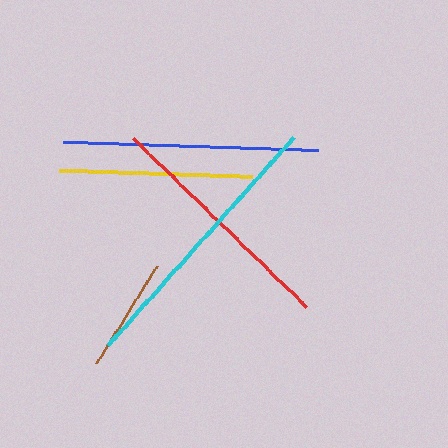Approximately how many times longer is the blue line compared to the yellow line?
The blue line is approximately 1.3 times the length of the yellow line.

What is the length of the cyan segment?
The cyan segment is approximately 279 pixels long.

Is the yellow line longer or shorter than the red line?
The red line is longer than the yellow line.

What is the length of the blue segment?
The blue segment is approximately 256 pixels long.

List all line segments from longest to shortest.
From longest to shortest: cyan, blue, red, yellow, brown.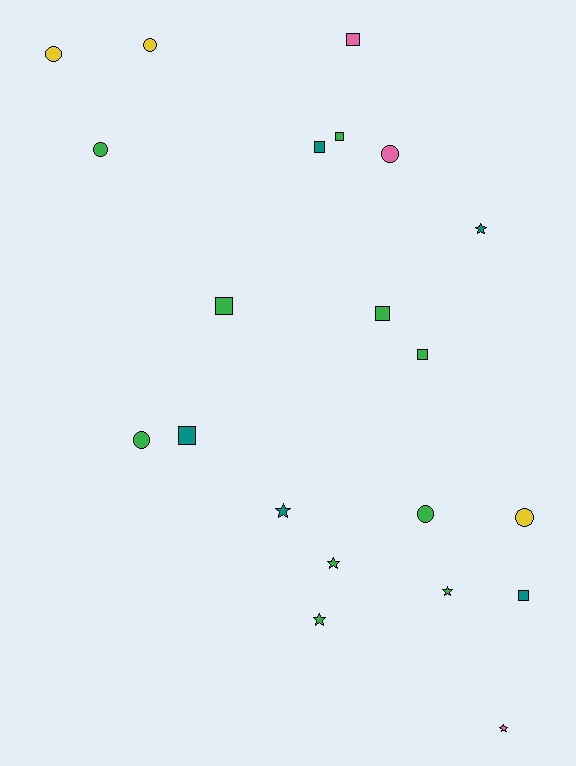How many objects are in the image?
There are 21 objects.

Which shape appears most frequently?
Square, with 8 objects.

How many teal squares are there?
There are 3 teal squares.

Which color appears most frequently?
Green, with 10 objects.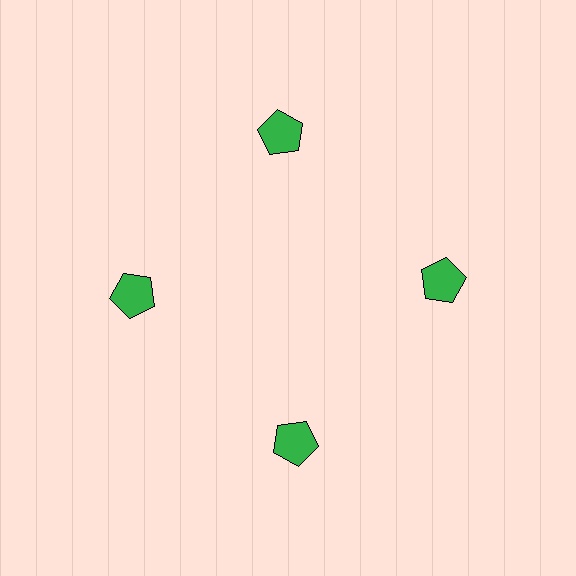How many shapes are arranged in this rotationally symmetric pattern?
There are 4 shapes, arranged in 4 groups of 1.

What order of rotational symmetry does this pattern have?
This pattern has 4-fold rotational symmetry.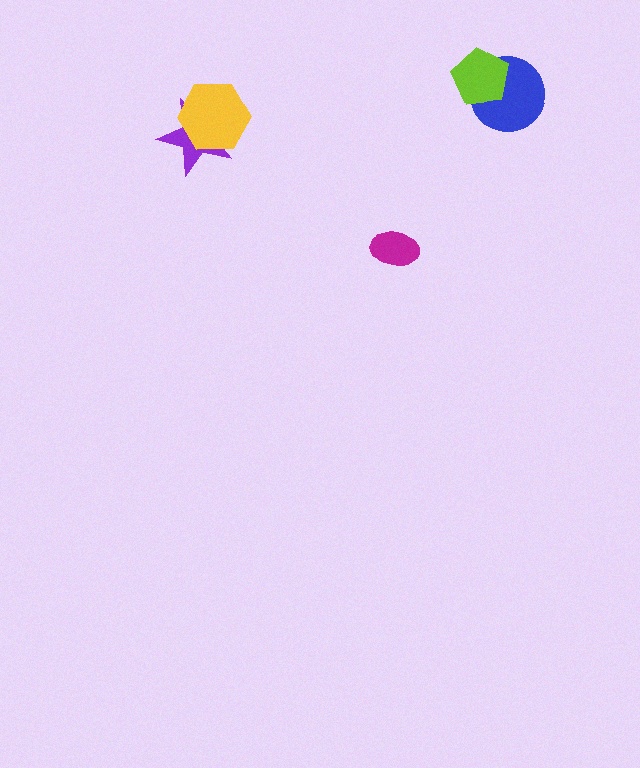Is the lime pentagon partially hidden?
No, no other shape covers it.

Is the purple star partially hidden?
Yes, it is partially covered by another shape.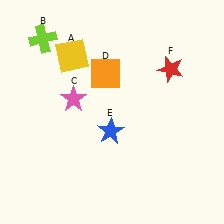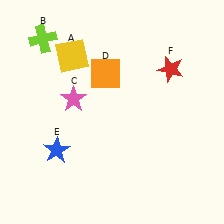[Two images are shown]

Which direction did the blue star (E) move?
The blue star (E) moved left.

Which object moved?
The blue star (E) moved left.